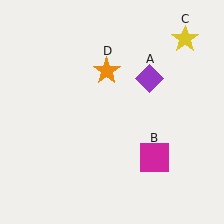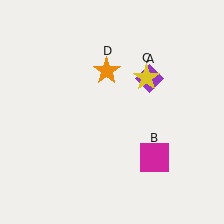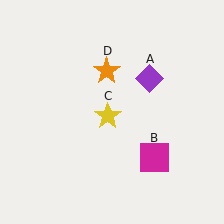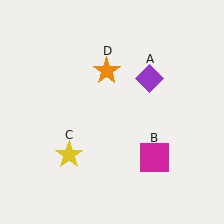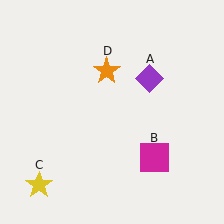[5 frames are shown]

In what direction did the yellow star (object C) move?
The yellow star (object C) moved down and to the left.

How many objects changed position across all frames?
1 object changed position: yellow star (object C).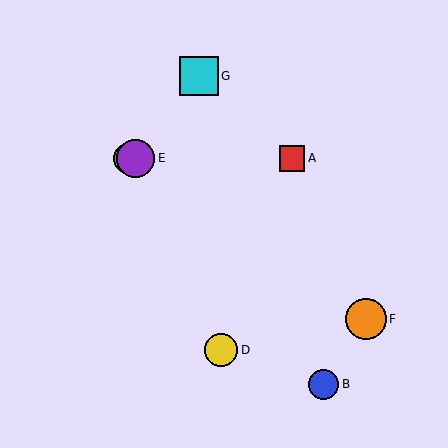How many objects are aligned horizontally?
3 objects (A, C, E) are aligned horizontally.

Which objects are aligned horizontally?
Objects A, C, E are aligned horizontally.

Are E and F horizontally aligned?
No, E is at y≈158 and F is at y≈319.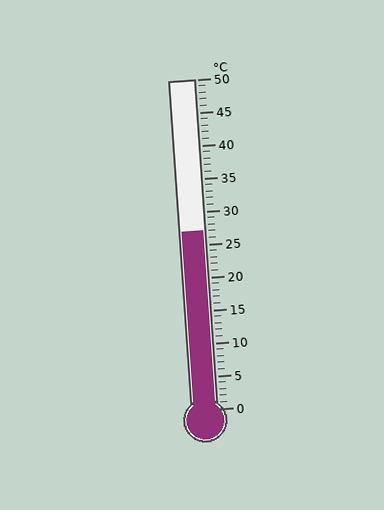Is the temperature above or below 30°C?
The temperature is below 30°C.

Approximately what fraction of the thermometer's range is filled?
The thermometer is filled to approximately 55% of its range.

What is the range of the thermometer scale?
The thermometer scale ranges from 0°C to 50°C.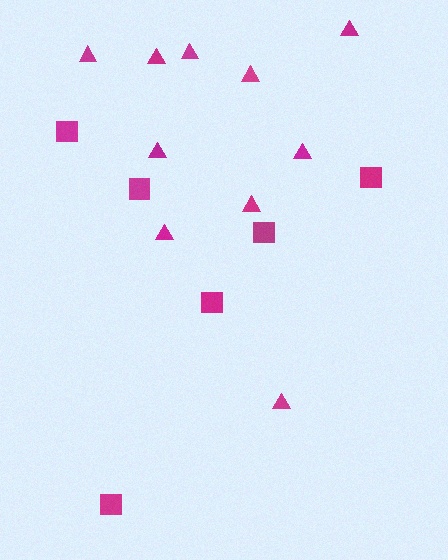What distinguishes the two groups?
There are 2 groups: one group of squares (6) and one group of triangles (10).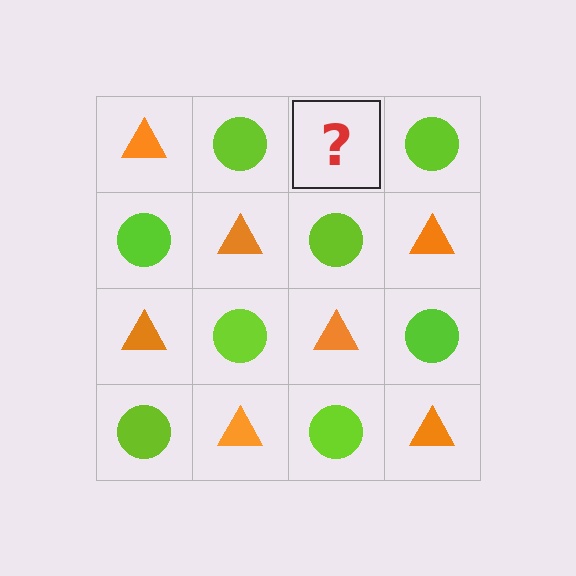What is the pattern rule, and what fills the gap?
The rule is that it alternates orange triangle and lime circle in a checkerboard pattern. The gap should be filled with an orange triangle.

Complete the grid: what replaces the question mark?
The question mark should be replaced with an orange triangle.